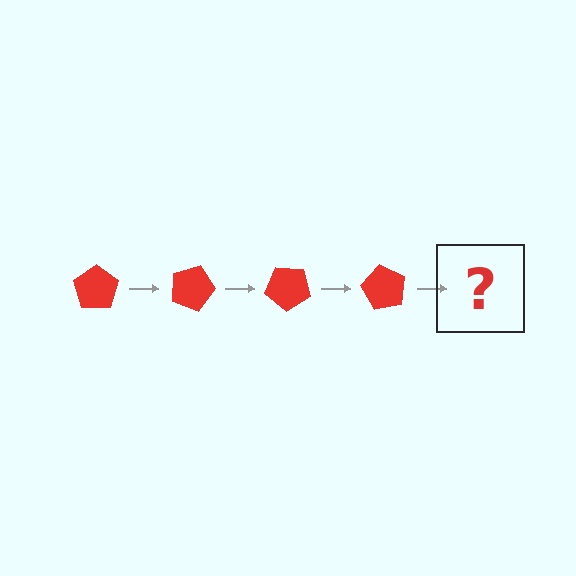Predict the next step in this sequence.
The next step is a red pentagon rotated 80 degrees.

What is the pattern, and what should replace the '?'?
The pattern is that the pentagon rotates 20 degrees each step. The '?' should be a red pentagon rotated 80 degrees.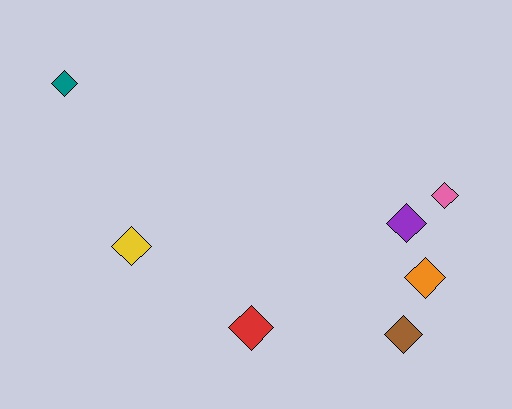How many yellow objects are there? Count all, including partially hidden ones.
There is 1 yellow object.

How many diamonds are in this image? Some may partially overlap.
There are 7 diamonds.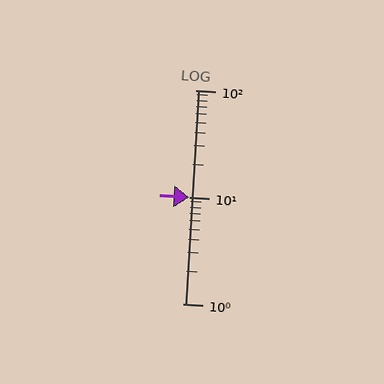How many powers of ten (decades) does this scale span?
The scale spans 2 decades, from 1 to 100.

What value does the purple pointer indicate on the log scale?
The pointer indicates approximately 10.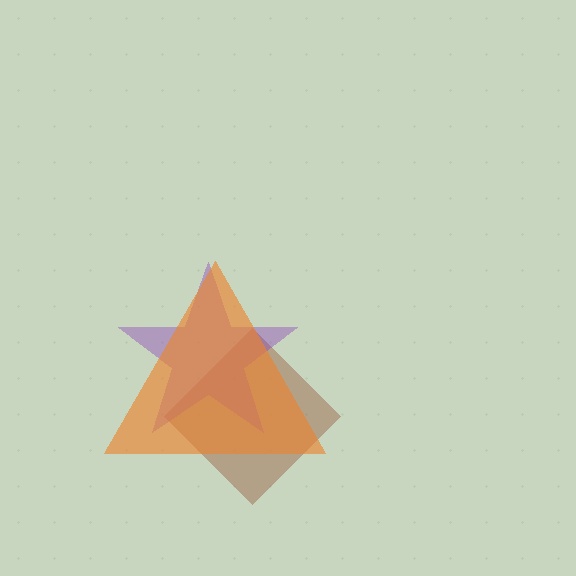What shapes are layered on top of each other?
The layered shapes are: a brown diamond, a purple star, an orange triangle.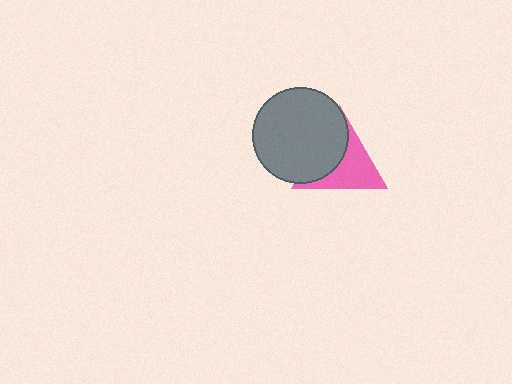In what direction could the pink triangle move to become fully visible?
The pink triangle could move right. That would shift it out from behind the gray circle entirely.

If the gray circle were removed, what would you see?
You would see the complete pink triangle.